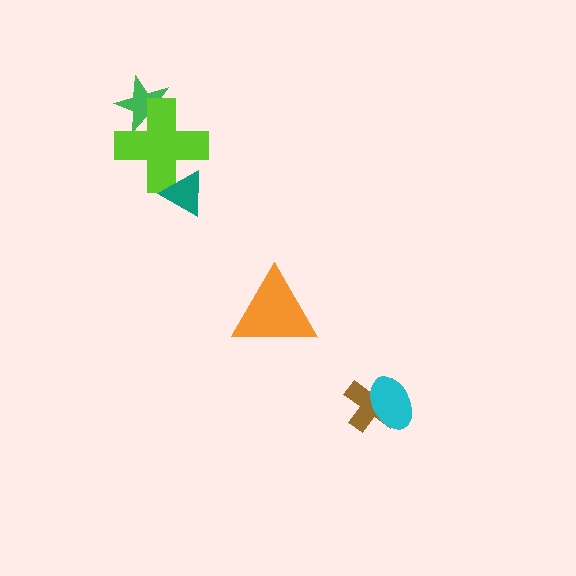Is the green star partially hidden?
Yes, it is partially covered by another shape.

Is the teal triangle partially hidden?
No, no other shape covers it.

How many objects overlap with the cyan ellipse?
1 object overlaps with the cyan ellipse.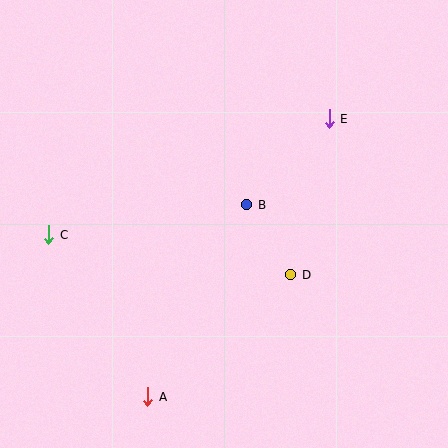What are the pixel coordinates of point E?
Point E is at (329, 119).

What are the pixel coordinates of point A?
Point A is at (148, 397).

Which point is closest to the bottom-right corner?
Point D is closest to the bottom-right corner.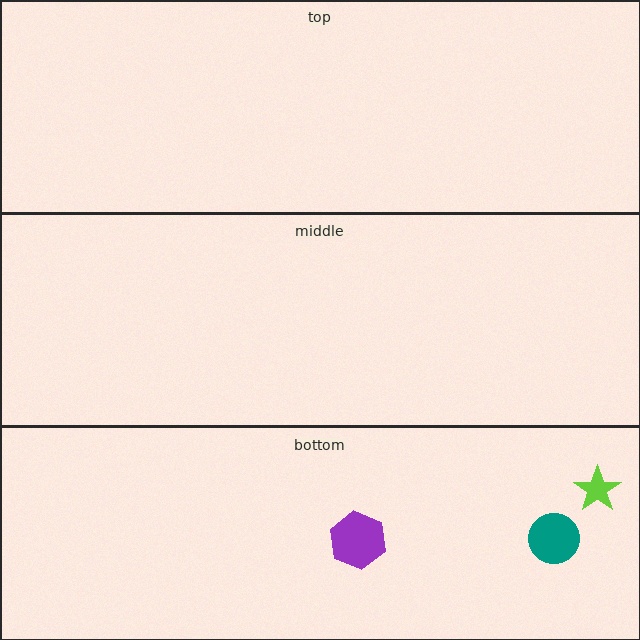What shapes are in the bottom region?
The teal circle, the lime star, the purple hexagon.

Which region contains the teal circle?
The bottom region.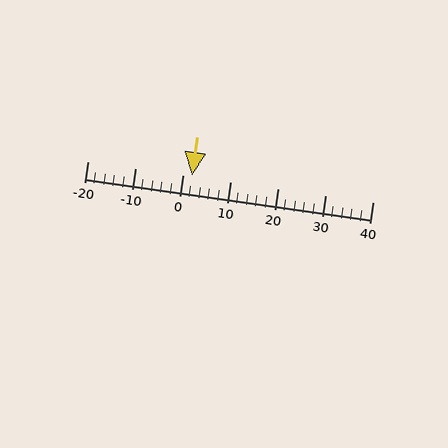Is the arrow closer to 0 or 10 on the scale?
The arrow is closer to 0.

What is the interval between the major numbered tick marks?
The major tick marks are spaced 10 units apart.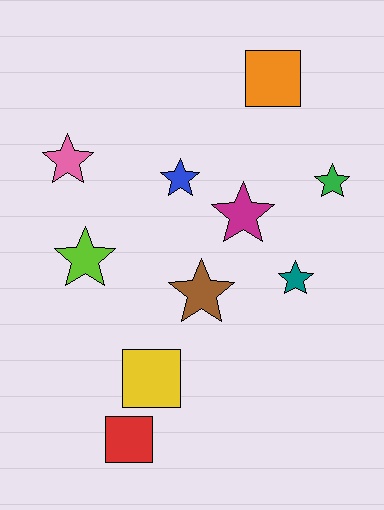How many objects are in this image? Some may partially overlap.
There are 10 objects.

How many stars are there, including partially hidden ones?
There are 7 stars.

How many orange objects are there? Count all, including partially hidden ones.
There is 1 orange object.